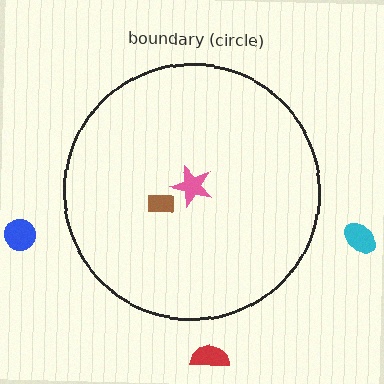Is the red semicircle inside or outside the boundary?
Outside.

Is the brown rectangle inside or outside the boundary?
Inside.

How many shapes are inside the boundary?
2 inside, 3 outside.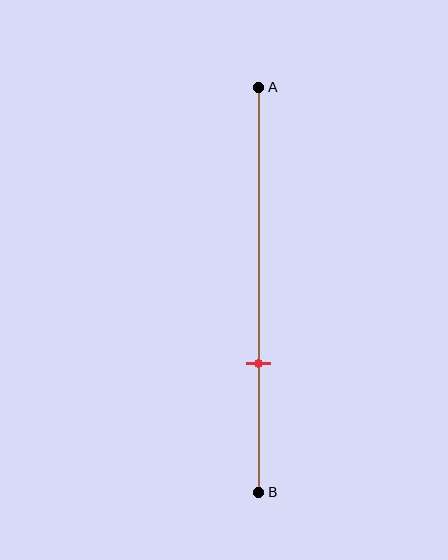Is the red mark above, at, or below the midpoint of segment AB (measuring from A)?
The red mark is below the midpoint of segment AB.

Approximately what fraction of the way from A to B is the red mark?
The red mark is approximately 70% of the way from A to B.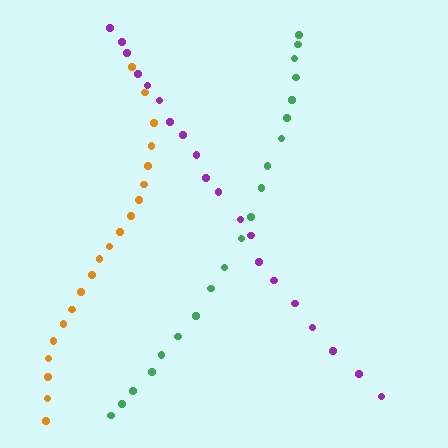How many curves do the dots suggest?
There are 3 distinct paths.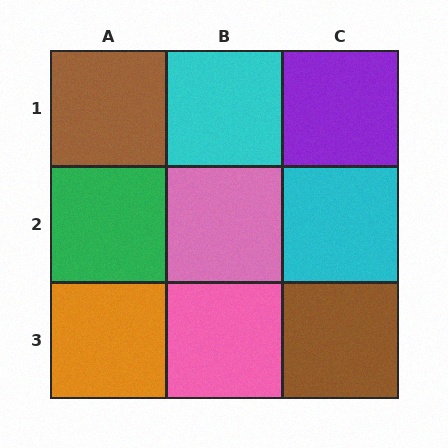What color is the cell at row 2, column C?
Cyan.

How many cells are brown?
2 cells are brown.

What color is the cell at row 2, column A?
Green.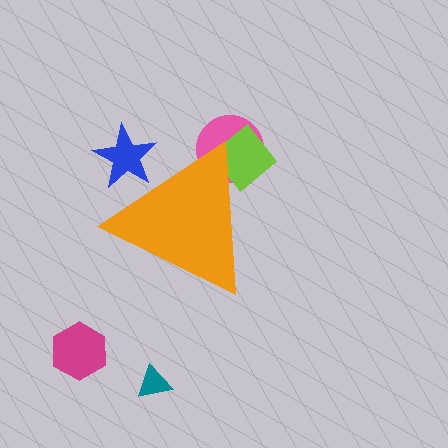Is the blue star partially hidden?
Yes, the blue star is partially hidden behind the orange triangle.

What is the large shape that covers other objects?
An orange triangle.